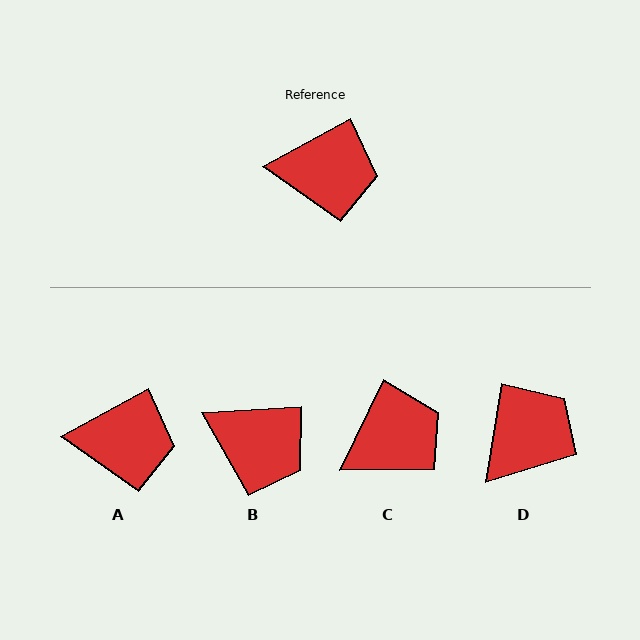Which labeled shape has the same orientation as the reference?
A.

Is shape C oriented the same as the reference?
No, it is off by about 35 degrees.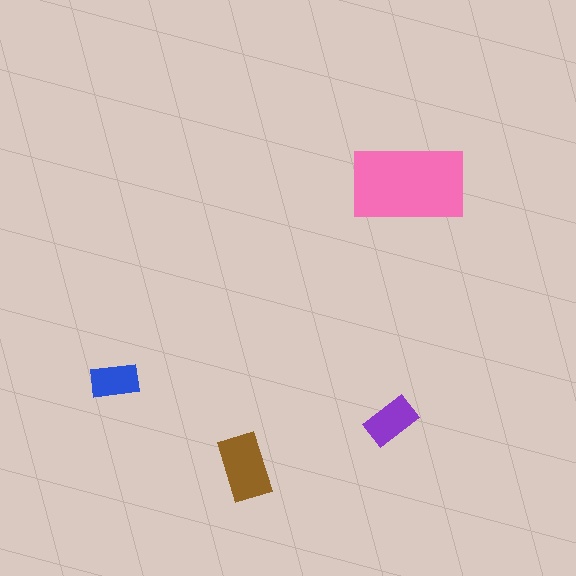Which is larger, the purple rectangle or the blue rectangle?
The purple one.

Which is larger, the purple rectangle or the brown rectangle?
The brown one.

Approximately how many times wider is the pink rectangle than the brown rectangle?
About 1.5 times wider.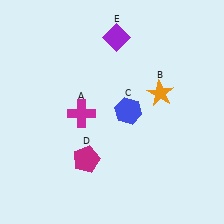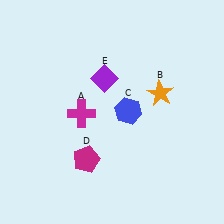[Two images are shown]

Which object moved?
The purple diamond (E) moved down.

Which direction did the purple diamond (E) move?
The purple diamond (E) moved down.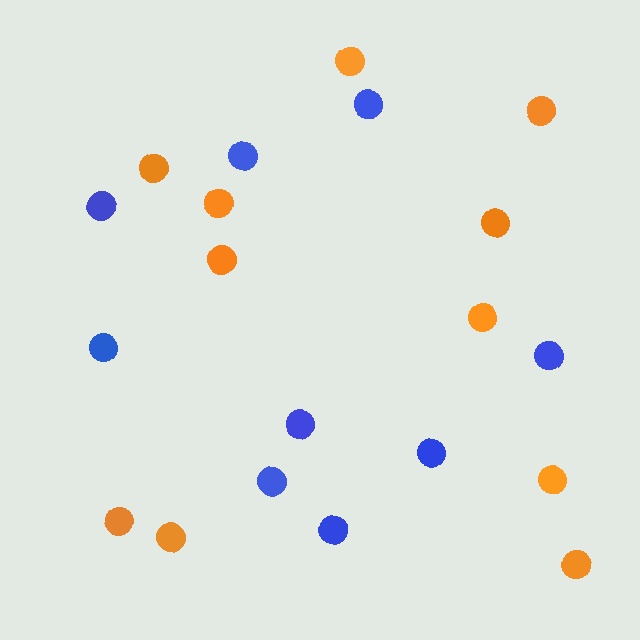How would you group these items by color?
There are 2 groups: one group of orange circles (11) and one group of blue circles (9).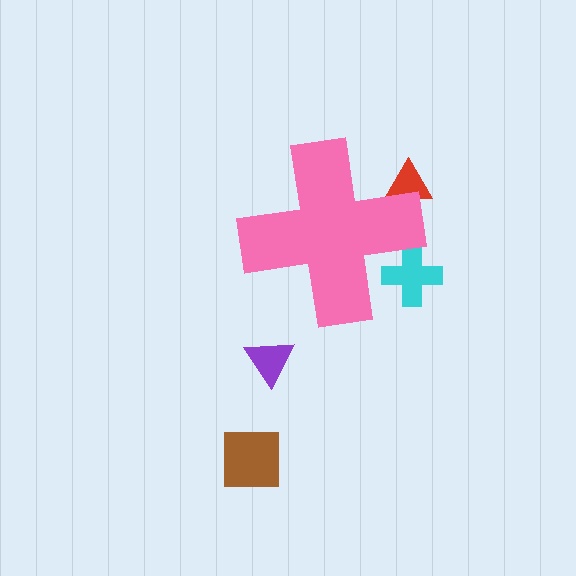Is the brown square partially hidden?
No, the brown square is fully visible.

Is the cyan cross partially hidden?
Yes, the cyan cross is partially hidden behind the pink cross.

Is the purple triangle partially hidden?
No, the purple triangle is fully visible.